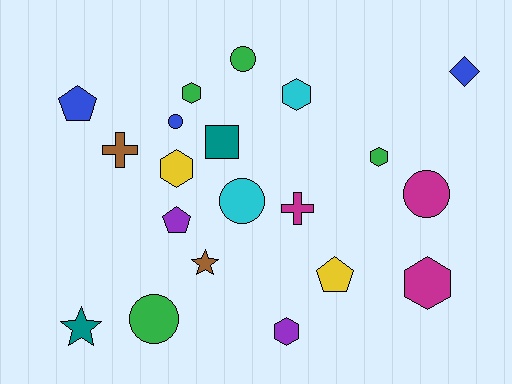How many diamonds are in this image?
There is 1 diamond.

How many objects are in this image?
There are 20 objects.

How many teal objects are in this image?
There are 2 teal objects.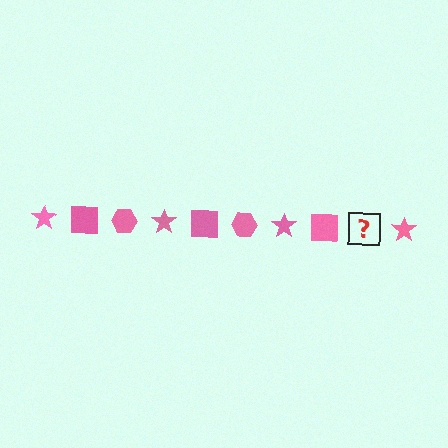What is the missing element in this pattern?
The missing element is a pink hexagon.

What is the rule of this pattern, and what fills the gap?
The rule is that the pattern cycles through star, square, hexagon shapes in pink. The gap should be filled with a pink hexagon.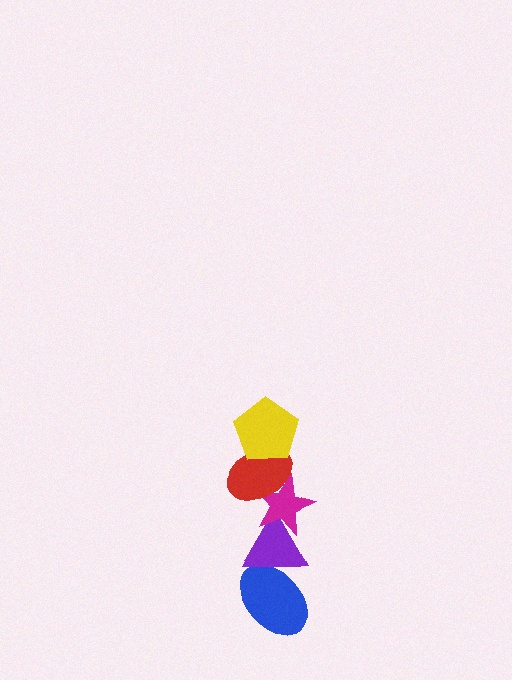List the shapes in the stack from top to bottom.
From top to bottom: the yellow pentagon, the red ellipse, the magenta star, the purple triangle, the blue ellipse.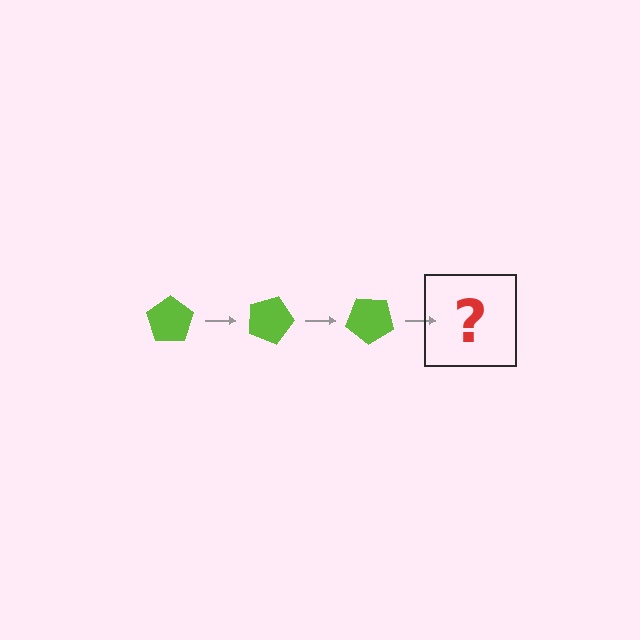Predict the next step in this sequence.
The next step is a lime pentagon rotated 60 degrees.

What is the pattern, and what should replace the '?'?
The pattern is that the pentagon rotates 20 degrees each step. The '?' should be a lime pentagon rotated 60 degrees.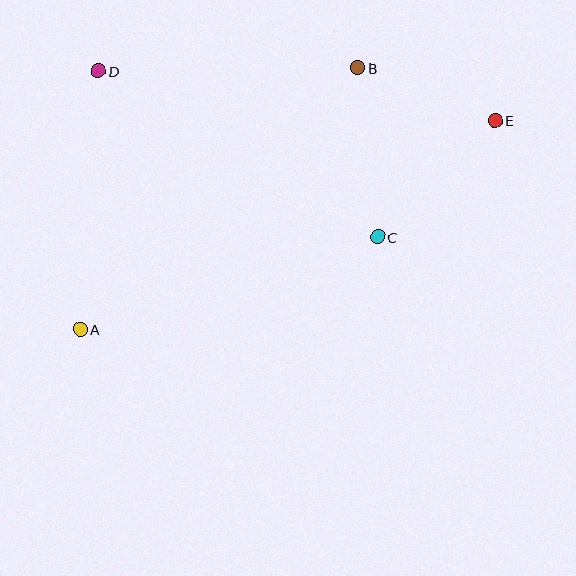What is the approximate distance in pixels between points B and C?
The distance between B and C is approximately 170 pixels.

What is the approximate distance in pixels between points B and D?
The distance between B and D is approximately 259 pixels.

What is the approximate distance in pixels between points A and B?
The distance between A and B is approximately 381 pixels.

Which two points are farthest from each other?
Points A and E are farthest from each other.